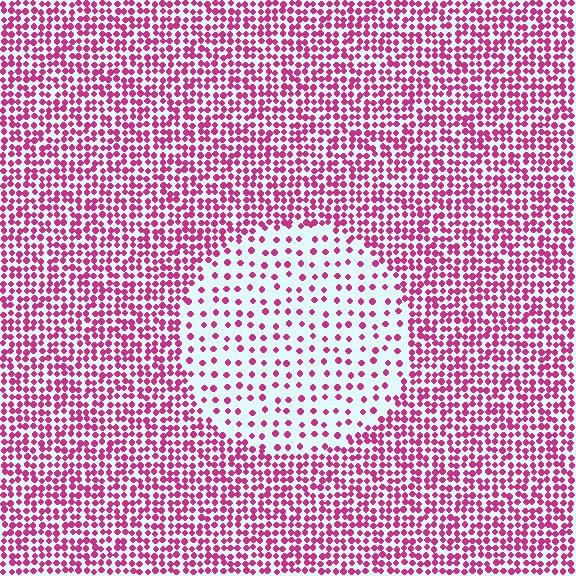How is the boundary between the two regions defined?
The boundary is defined by a change in element density (approximately 2.6x ratio). All elements are the same color, size, and shape.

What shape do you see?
I see a circle.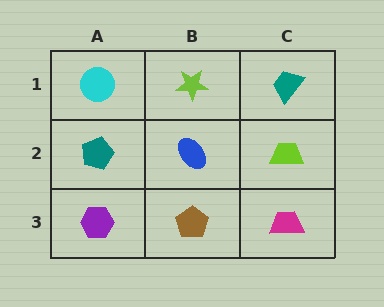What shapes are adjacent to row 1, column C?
A lime trapezoid (row 2, column C), a lime star (row 1, column B).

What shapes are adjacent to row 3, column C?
A lime trapezoid (row 2, column C), a brown pentagon (row 3, column B).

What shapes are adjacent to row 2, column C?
A teal trapezoid (row 1, column C), a magenta trapezoid (row 3, column C), a blue ellipse (row 2, column B).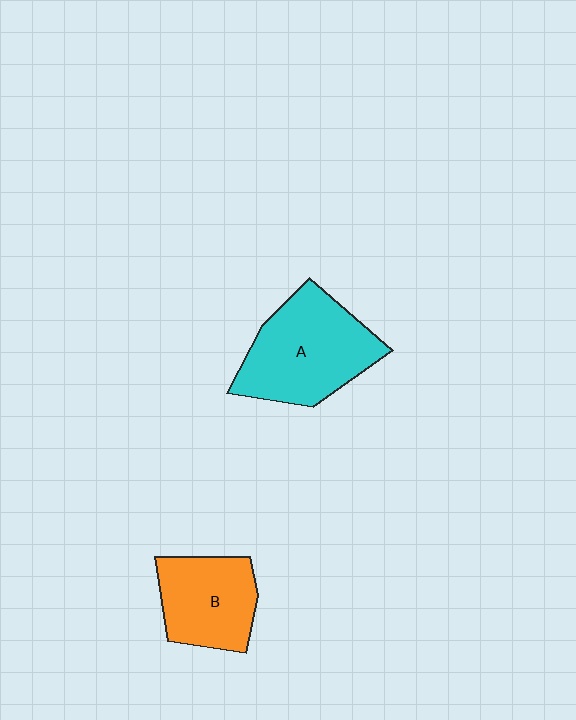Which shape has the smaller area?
Shape B (orange).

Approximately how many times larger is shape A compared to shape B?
Approximately 1.4 times.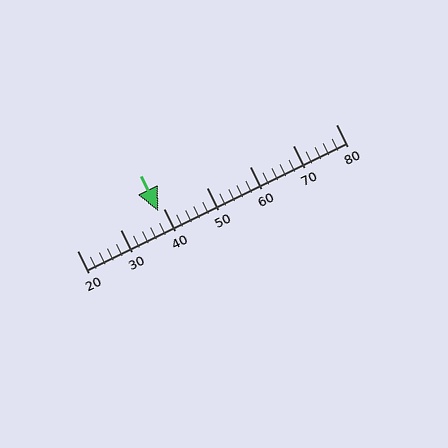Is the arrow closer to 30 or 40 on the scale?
The arrow is closer to 40.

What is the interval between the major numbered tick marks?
The major tick marks are spaced 10 units apart.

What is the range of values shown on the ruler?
The ruler shows values from 20 to 80.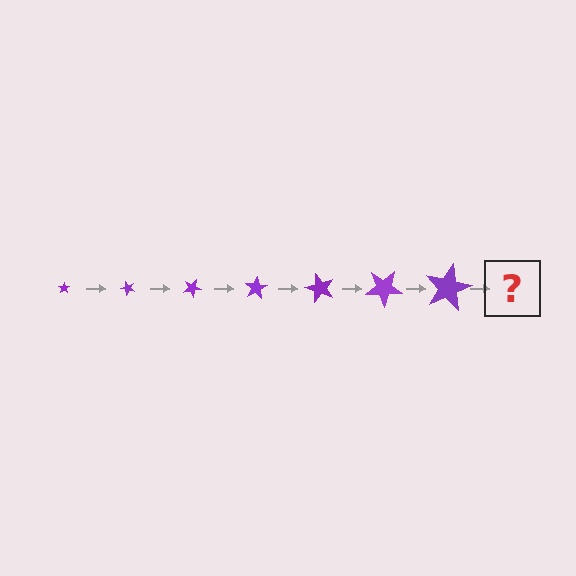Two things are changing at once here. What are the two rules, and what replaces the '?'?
The two rules are that the star grows larger each step and it rotates 50 degrees each step. The '?' should be a star, larger than the previous one and rotated 350 degrees from the start.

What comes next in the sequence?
The next element should be a star, larger than the previous one and rotated 350 degrees from the start.